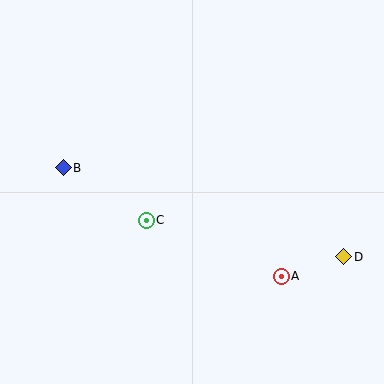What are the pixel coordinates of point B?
Point B is at (63, 168).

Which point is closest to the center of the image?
Point C at (146, 220) is closest to the center.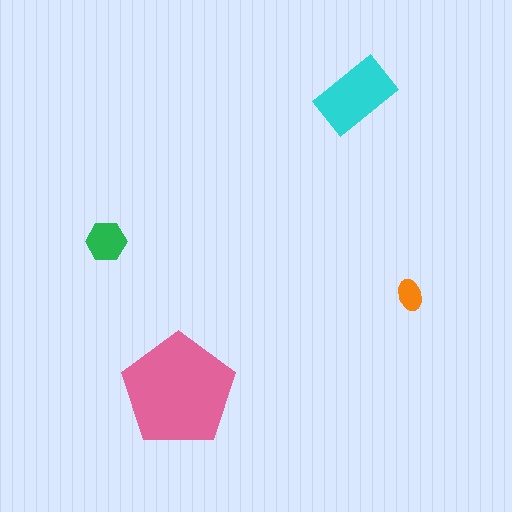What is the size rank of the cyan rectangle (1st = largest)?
2nd.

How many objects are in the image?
There are 4 objects in the image.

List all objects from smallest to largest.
The orange ellipse, the green hexagon, the cyan rectangle, the pink pentagon.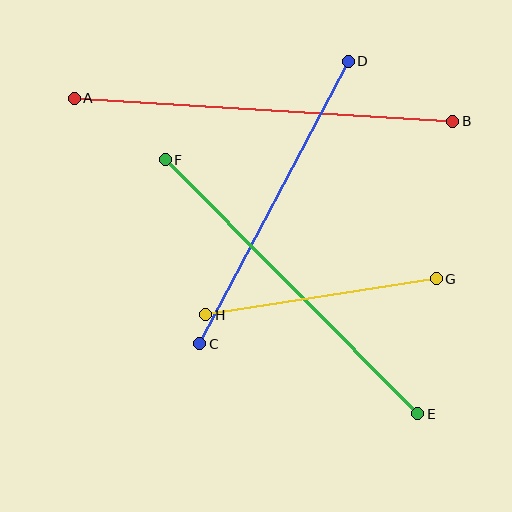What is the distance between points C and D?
The distance is approximately 319 pixels.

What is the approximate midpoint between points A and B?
The midpoint is at approximately (264, 110) pixels.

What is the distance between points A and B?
The distance is approximately 379 pixels.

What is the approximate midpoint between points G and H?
The midpoint is at approximately (321, 297) pixels.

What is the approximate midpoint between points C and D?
The midpoint is at approximately (274, 202) pixels.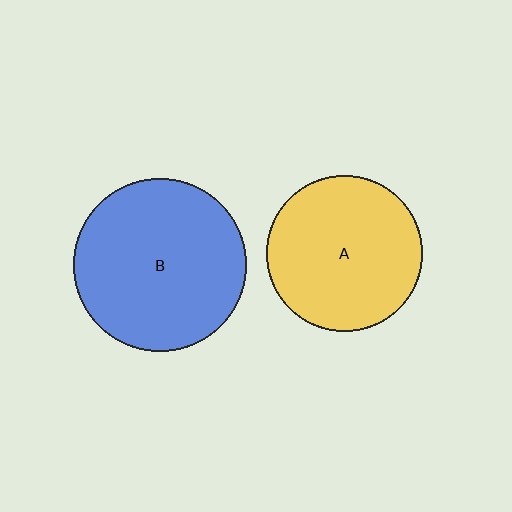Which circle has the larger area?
Circle B (blue).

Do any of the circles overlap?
No, none of the circles overlap.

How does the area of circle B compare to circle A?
Approximately 1.2 times.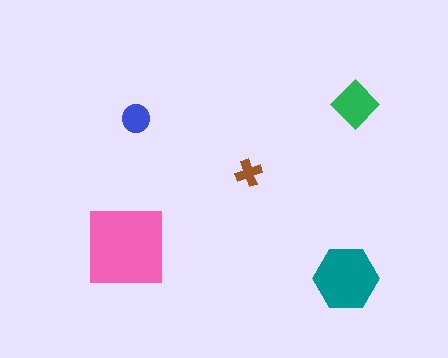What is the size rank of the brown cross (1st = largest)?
5th.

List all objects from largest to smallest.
The pink square, the teal hexagon, the green diamond, the blue circle, the brown cross.